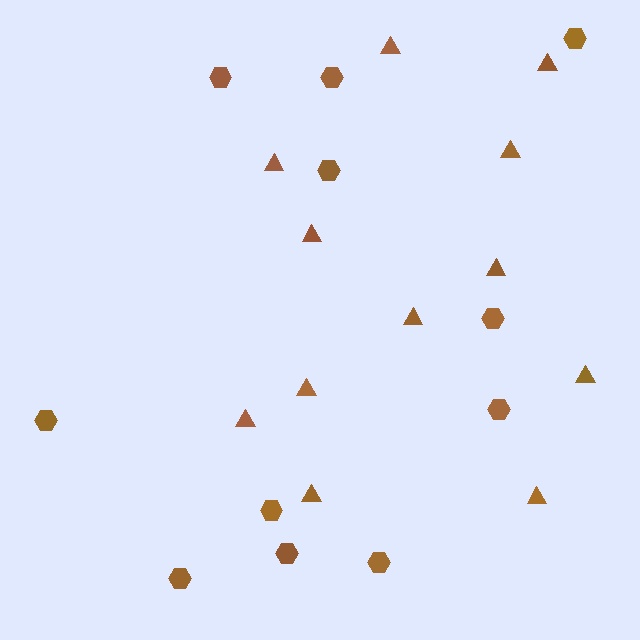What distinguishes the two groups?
There are 2 groups: one group of hexagons (11) and one group of triangles (12).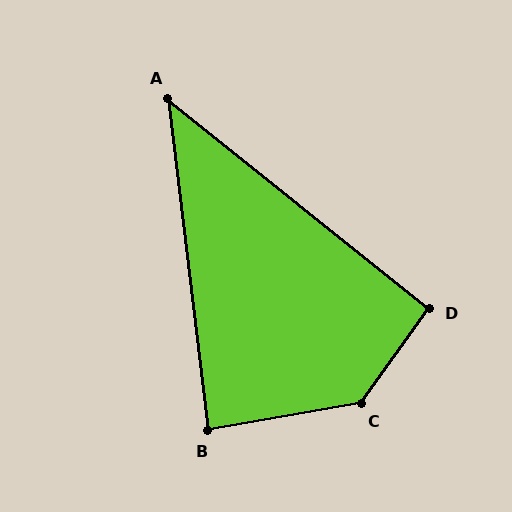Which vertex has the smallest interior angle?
A, at approximately 44 degrees.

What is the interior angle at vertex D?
Approximately 93 degrees (approximately right).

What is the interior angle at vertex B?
Approximately 87 degrees (approximately right).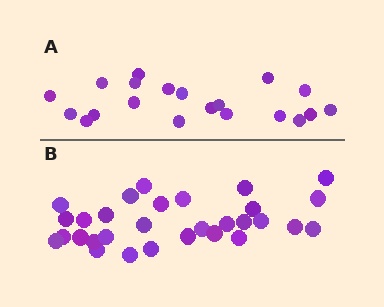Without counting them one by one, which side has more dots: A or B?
Region B (the bottom region) has more dots.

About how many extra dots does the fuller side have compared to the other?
Region B has roughly 10 or so more dots than region A.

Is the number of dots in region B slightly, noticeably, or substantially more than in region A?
Region B has substantially more. The ratio is roughly 1.5 to 1.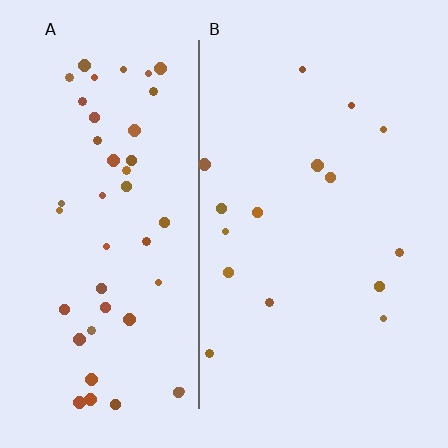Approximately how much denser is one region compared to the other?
Approximately 3.1× — region A over region B.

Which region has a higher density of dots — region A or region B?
A (the left).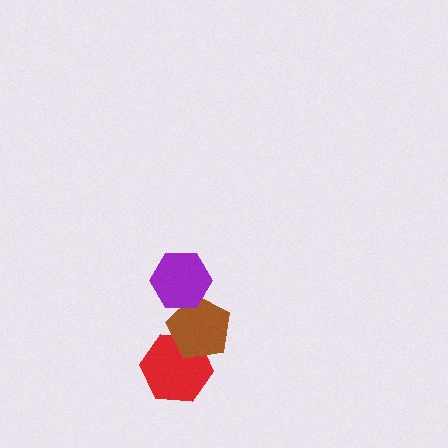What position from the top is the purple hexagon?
The purple hexagon is 1st from the top.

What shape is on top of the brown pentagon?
The purple hexagon is on top of the brown pentagon.